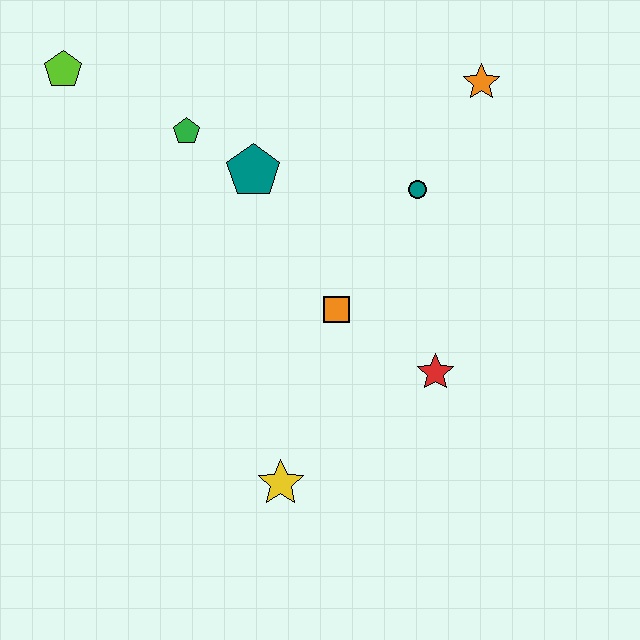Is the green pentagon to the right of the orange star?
No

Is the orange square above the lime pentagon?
No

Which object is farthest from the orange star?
The yellow star is farthest from the orange star.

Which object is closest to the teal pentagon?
The green pentagon is closest to the teal pentagon.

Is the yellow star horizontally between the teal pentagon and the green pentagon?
No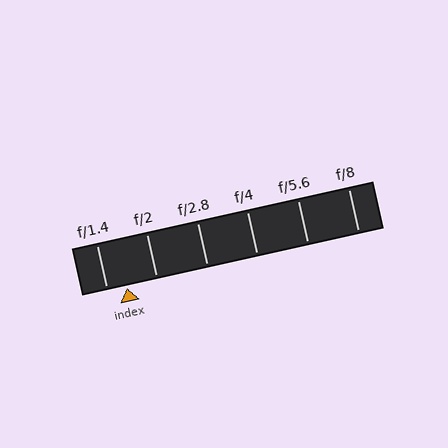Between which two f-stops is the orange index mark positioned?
The index mark is between f/1.4 and f/2.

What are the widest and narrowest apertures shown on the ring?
The widest aperture shown is f/1.4 and the narrowest is f/8.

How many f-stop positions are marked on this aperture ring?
There are 6 f-stop positions marked.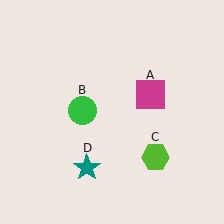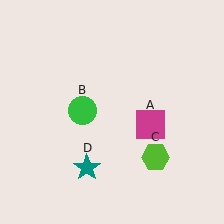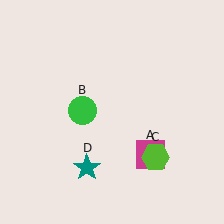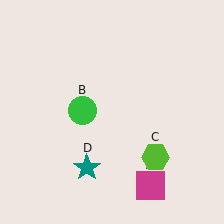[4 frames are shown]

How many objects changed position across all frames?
1 object changed position: magenta square (object A).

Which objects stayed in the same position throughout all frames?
Green circle (object B) and lime hexagon (object C) and teal star (object D) remained stationary.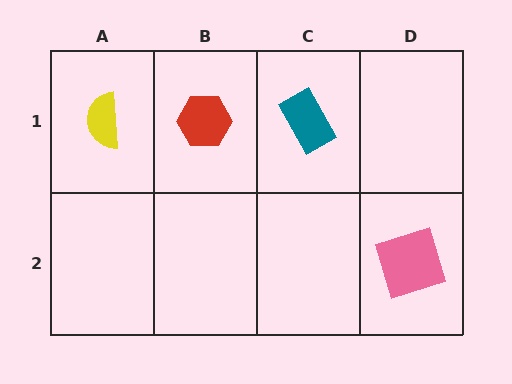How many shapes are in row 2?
1 shape.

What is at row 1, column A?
A yellow semicircle.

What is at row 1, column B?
A red hexagon.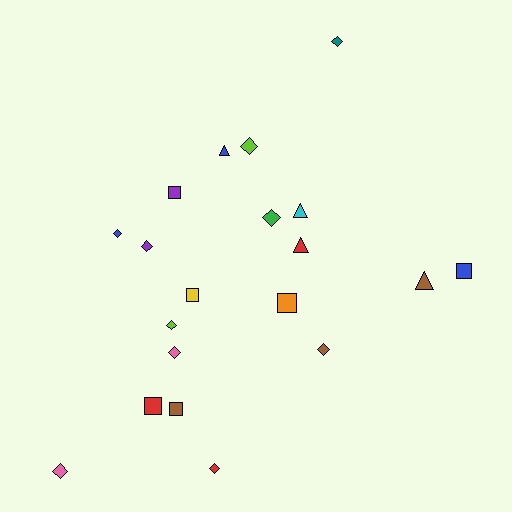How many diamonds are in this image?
There are 10 diamonds.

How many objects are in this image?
There are 20 objects.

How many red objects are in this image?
There are 3 red objects.